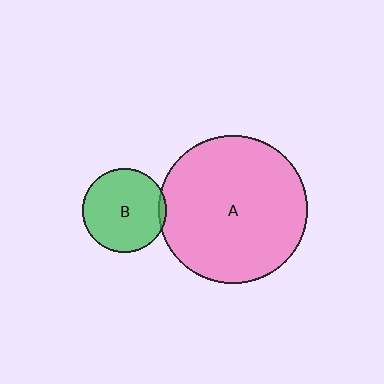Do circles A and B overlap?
Yes.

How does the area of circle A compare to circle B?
Approximately 3.2 times.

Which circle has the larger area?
Circle A (pink).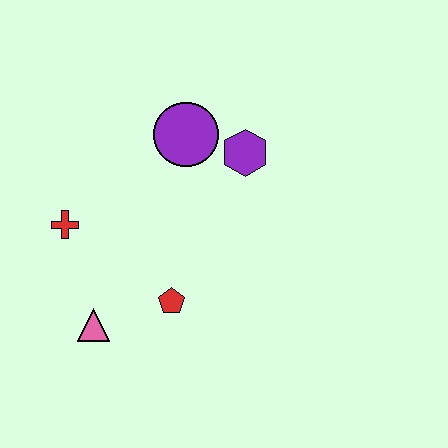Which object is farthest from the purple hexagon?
The pink triangle is farthest from the purple hexagon.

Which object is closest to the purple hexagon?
The purple circle is closest to the purple hexagon.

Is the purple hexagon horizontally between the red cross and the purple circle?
No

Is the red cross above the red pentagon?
Yes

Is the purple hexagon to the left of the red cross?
No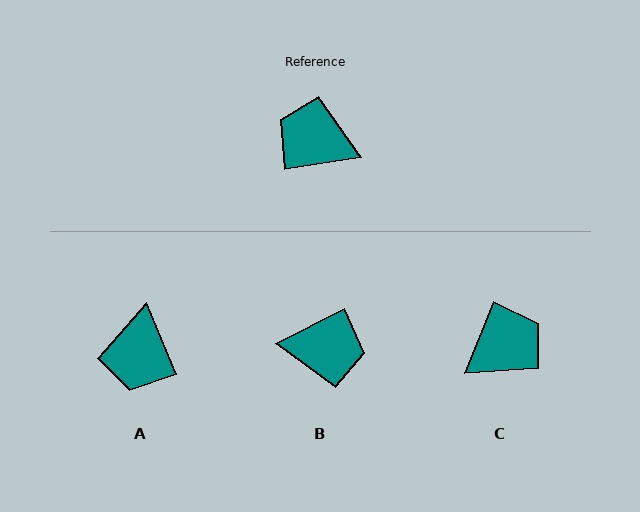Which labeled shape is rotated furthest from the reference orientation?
B, about 161 degrees away.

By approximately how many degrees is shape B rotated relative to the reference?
Approximately 161 degrees clockwise.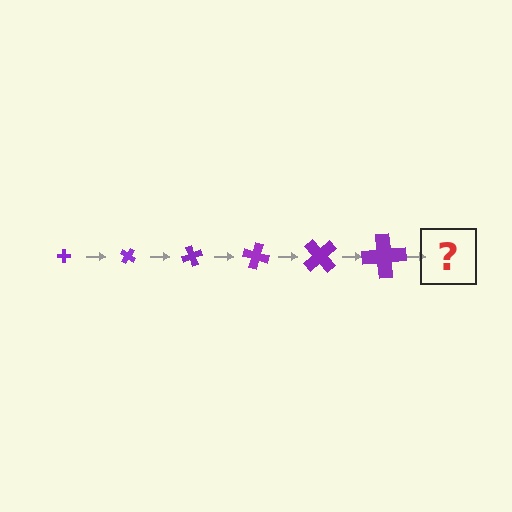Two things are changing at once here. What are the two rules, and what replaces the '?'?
The two rules are that the cross grows larger each step and it rotates 35 degrees each step. The '?' should be a cross, larger than the previous one and rotated 210 degrees from the start.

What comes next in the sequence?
The next element should be a cross, larger than the previous one and rotated 210 degrees from the start.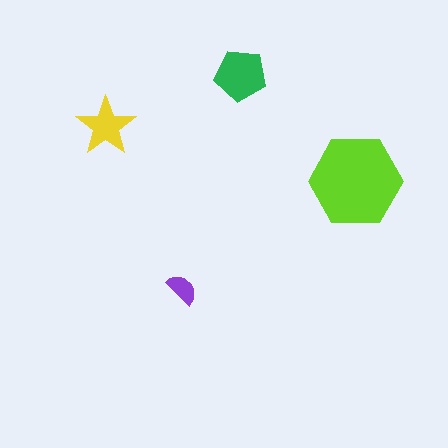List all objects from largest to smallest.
The lime hexagon, the green pentagon, the yellow star, the purple semicircle.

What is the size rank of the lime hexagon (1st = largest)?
1st.